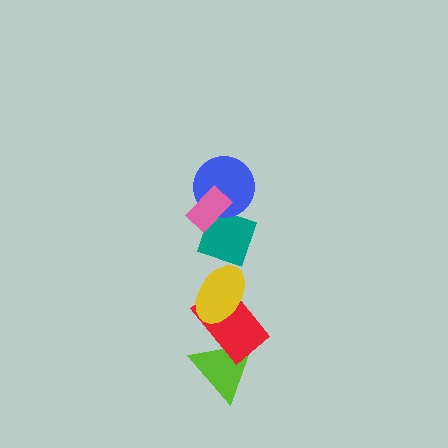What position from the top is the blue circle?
The blue circle is 2nd from the top.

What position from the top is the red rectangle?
The red rectangle is 5th from the top.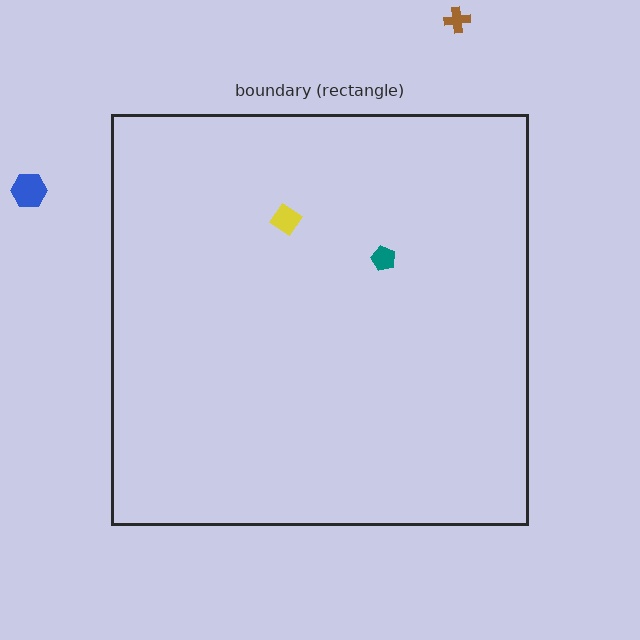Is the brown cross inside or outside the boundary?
Outside.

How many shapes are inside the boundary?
2 inside, 2 outside.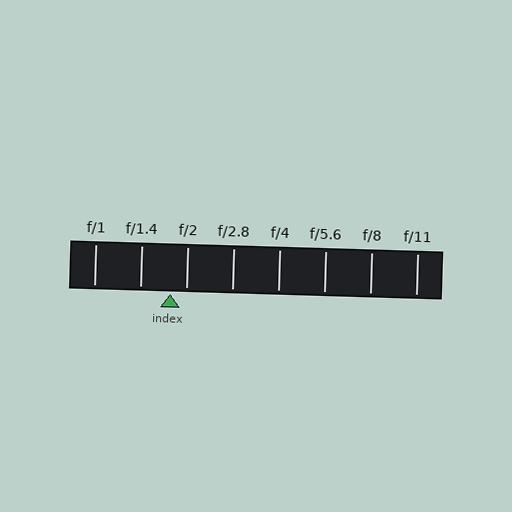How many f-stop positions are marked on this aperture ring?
There are 8 f-stop positions marked.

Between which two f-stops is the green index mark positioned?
The index mark is between f/1.4 and f/2.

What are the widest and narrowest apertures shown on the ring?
The widest aperture shown is f/1 and the narrowest is f/11.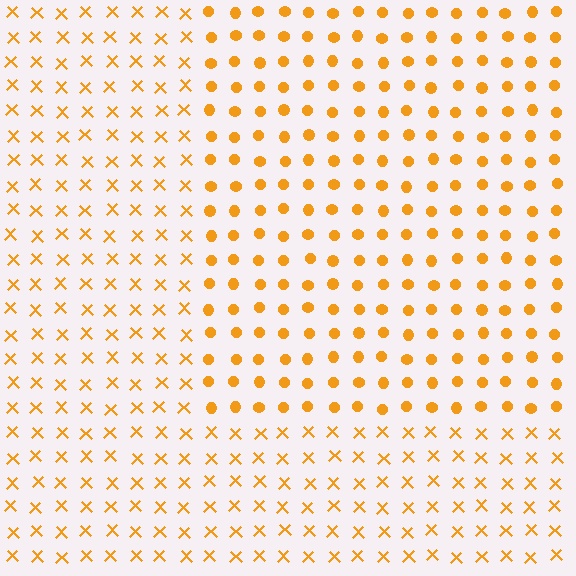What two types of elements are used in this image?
The image uses circles inside the rectangle region and X marks outside it.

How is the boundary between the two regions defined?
The boundary is defined by a change in element shape: circles inside vs. X marks outside. All elements share the same color and spacing.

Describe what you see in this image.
The image is filled with small orange elements arranged in a uniform grid. A rectangle-shaped region contains circles, while the surrounding area contains X marks. The boundary is defined purely by the change in element shape.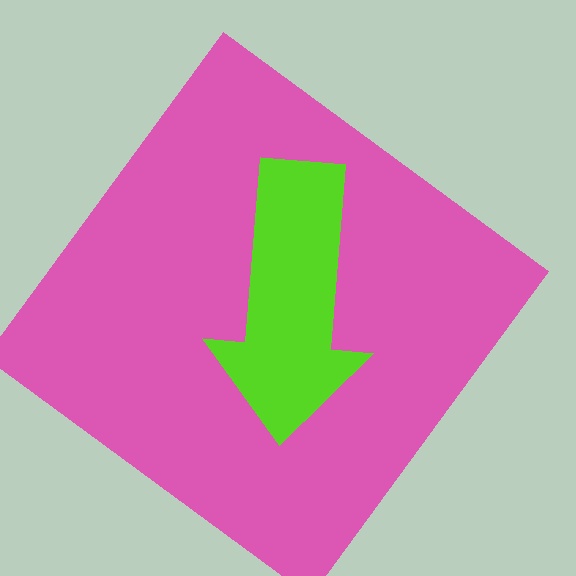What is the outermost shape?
The pink diamond.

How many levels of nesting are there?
2.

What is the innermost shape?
The lime arrow.